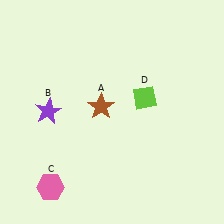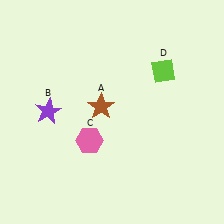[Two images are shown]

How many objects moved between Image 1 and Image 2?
2 objects moved between the two images.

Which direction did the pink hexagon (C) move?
The pink hexagon (C) moved up.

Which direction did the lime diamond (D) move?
The lime diamond (D) moved up.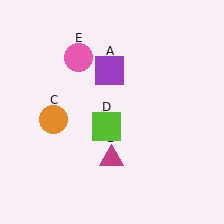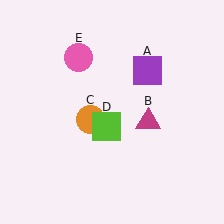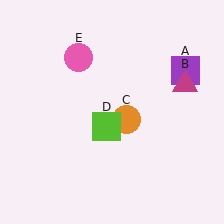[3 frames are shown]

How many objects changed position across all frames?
3 objects changed position: purple square (object A), magenta triangle (object B), orange circle (object C).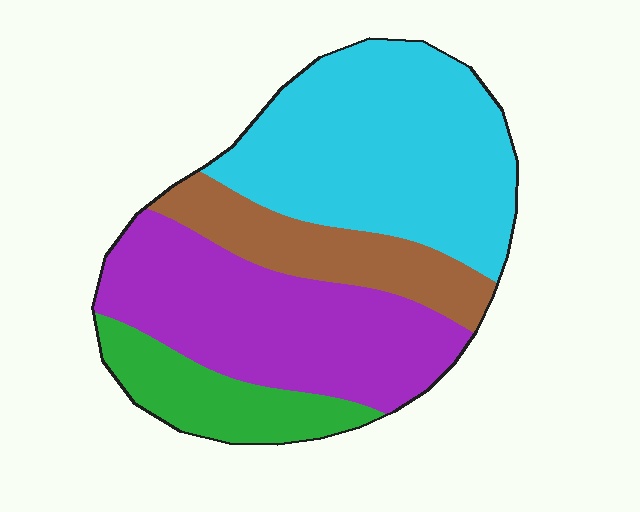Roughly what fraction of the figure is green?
Green takes up less than a quarter of the figure.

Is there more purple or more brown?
Purple.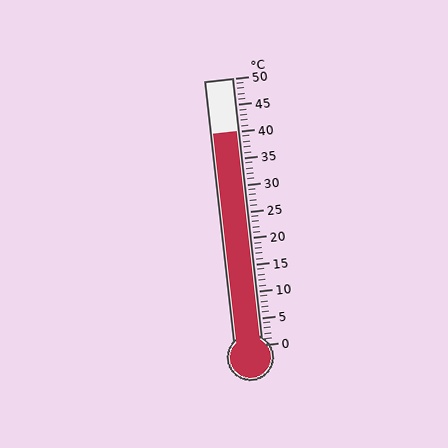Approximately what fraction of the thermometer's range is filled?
The thermometer is filled to approximately 80% of its range.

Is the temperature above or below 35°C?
The temperature is above 35°C.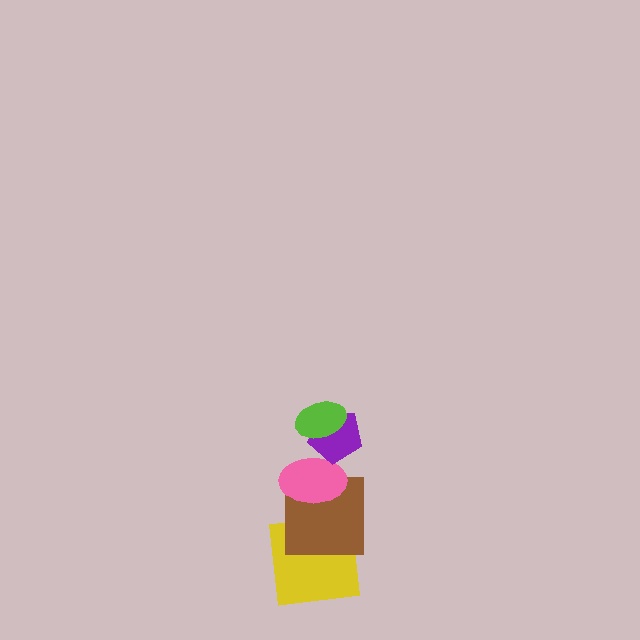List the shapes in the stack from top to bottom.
From top to bottom: the lime ellipse, the purple pentagon, the pink ellipse, the brown square, the yellow square.